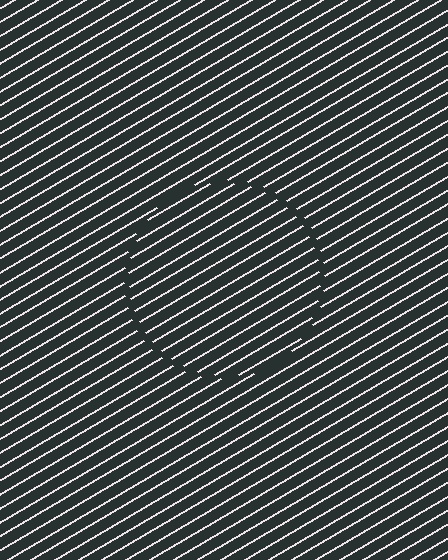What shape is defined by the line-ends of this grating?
An illusory circle. The interior of the shape contains the same grating, shifted by half a period — the contour is defined by the phase discontinuity where line-ends from the inner and outer gratings abut.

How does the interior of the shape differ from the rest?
The interior of the shape contains the same grating, shifted by half a period — the contour is defined by the phase discontinuity where line-ends from the inner and outer gratings abut.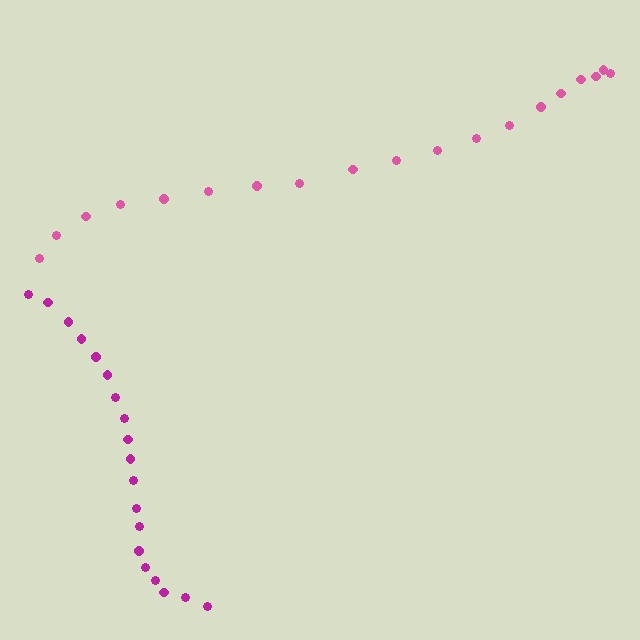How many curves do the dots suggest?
There are 2 distinct paths.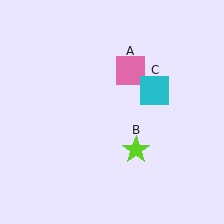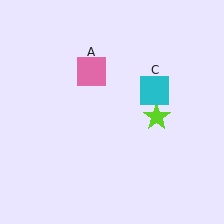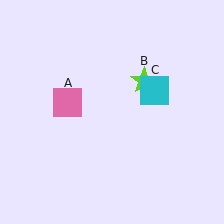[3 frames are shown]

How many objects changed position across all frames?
2 objects changed position: pink square (object A), lime star (object B).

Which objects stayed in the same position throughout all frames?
Cyan square (object C) remained stationary.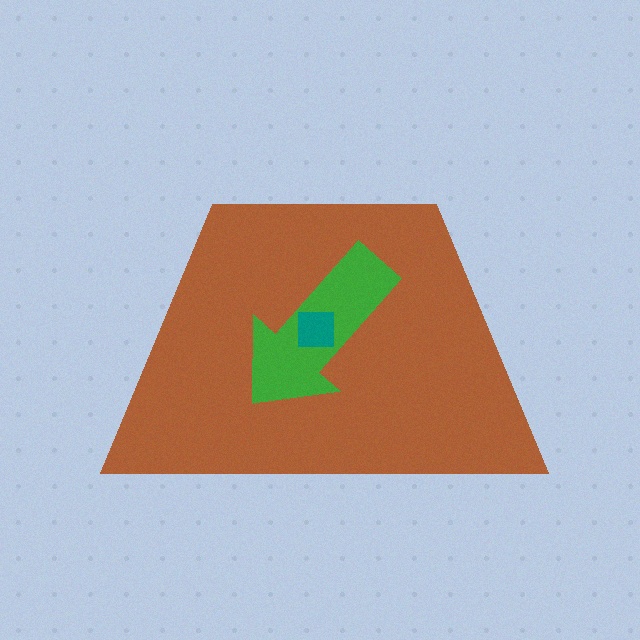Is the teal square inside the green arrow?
Yes.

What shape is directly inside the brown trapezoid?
The green arrow.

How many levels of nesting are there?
3.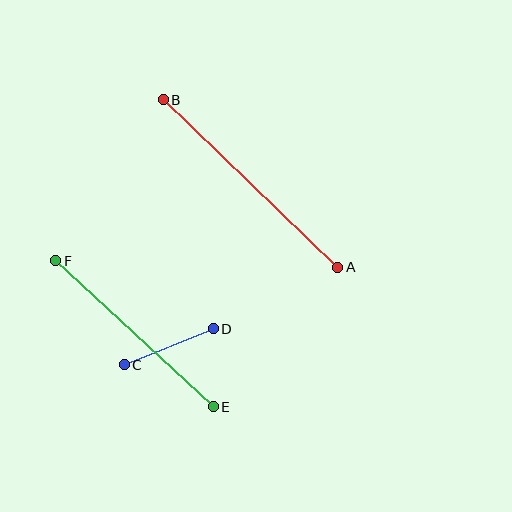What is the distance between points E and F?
The distance is approximately 214 pixels.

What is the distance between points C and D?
The distance is approximately 96 pixels.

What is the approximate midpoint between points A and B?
The midpoint is at approximately (250, 184) pixels.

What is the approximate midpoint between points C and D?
The midpoint is at approximately (169, 347) pixels.